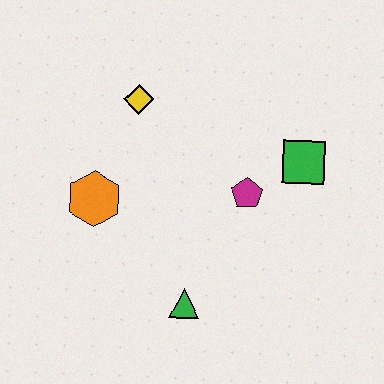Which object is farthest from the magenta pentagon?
The orange hexagon is farthest from the magenta pentagon.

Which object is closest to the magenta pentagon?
The green square is closest to the magenta pentagon.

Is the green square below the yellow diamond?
Yes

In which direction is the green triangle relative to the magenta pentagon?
The green triangle is below the magenta pentagon.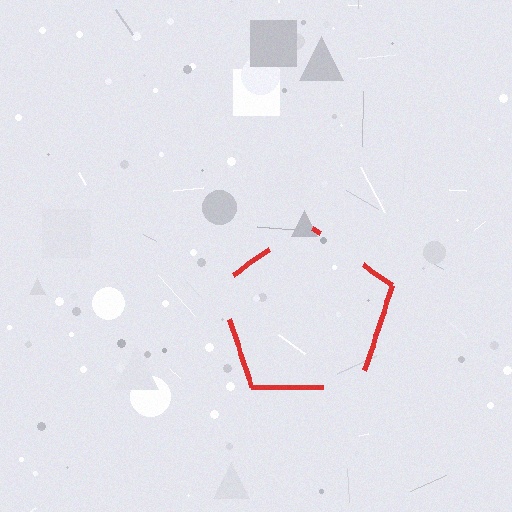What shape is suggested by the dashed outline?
The dashed outline suggests a pentagon.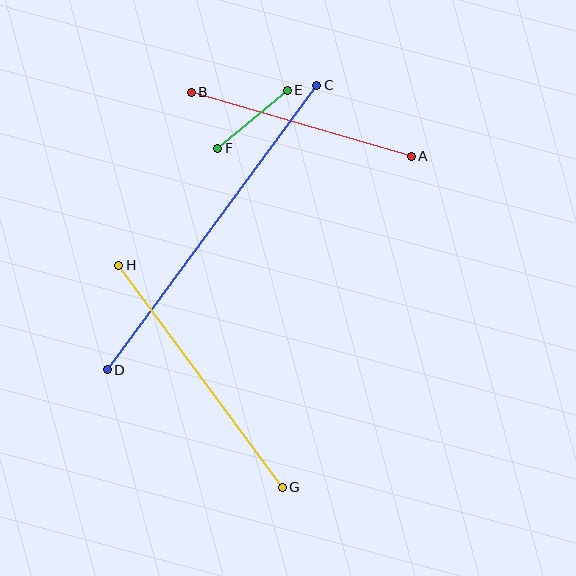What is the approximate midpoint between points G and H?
The midpoint is at approximately (201, 376) pixels.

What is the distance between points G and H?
The distance is approximately 276 pixels.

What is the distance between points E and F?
The distance is approximately 91 pixels.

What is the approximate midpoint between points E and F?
The midpoint is at approximately (253, 119) pixels.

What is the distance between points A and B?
The distance is approximately 229 pixels.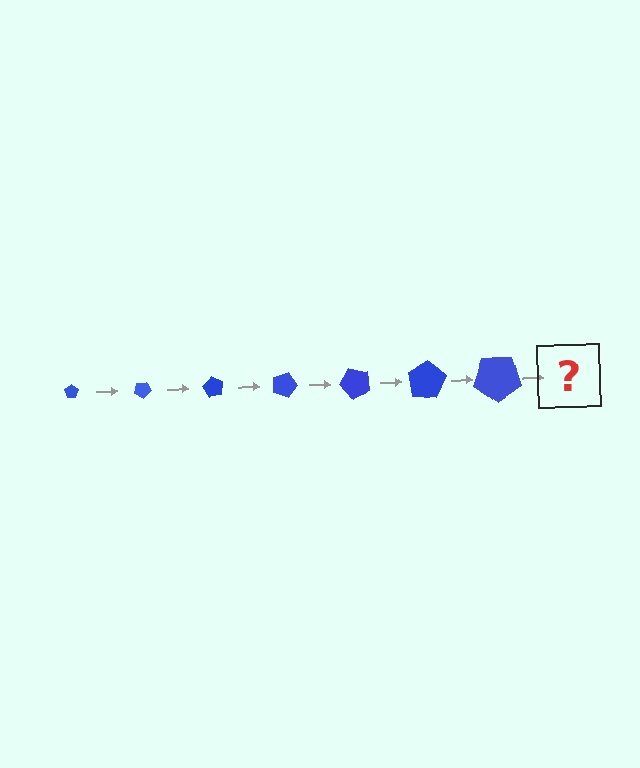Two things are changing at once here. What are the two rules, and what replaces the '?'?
The two rules are that the pentagon grows larger each step and it rotates 30 degrees each step. The '?' should be a pentagon, larger than the previous one and rotated 210 degrees from the start.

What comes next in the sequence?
The next element should be a pentagon, larger than the previous one and rotated 210 degrees from the start.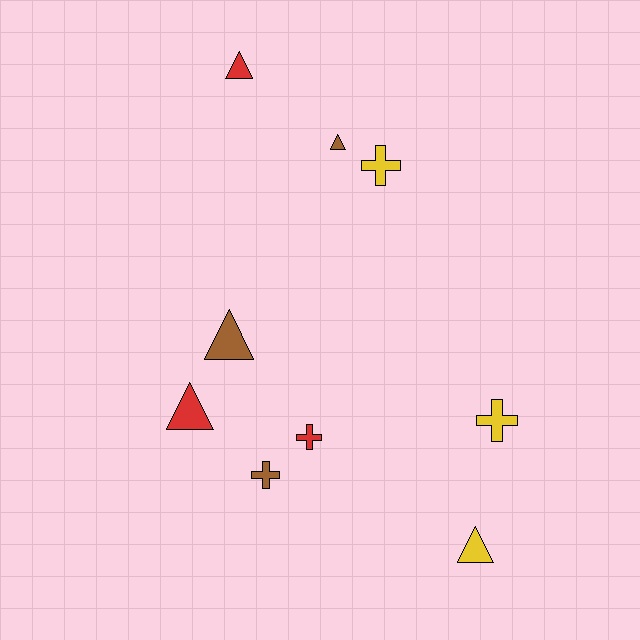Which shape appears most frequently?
Triangle, with 5 objects.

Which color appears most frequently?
Red, with 3 objects.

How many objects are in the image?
There are 9 objects.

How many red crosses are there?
There is 1 red cross.